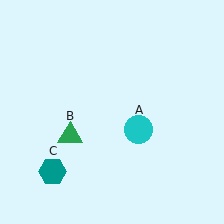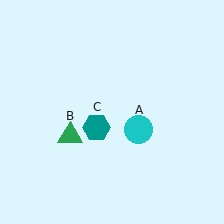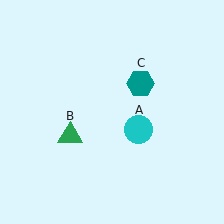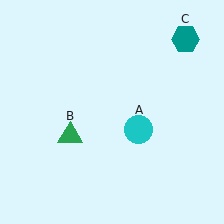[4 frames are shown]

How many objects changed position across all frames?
1 object changed position: teal hexagon (object C).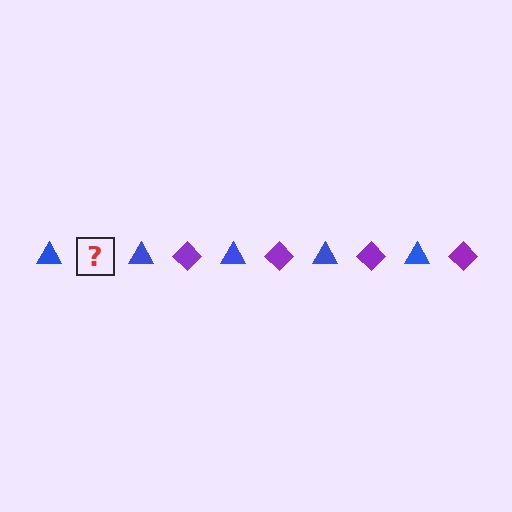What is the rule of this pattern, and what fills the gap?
The rule is that the pattern alternates between blue triangle and purple diamond. The gap should be filled with a purple diamond.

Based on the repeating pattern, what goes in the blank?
The blank should be a purple diamond.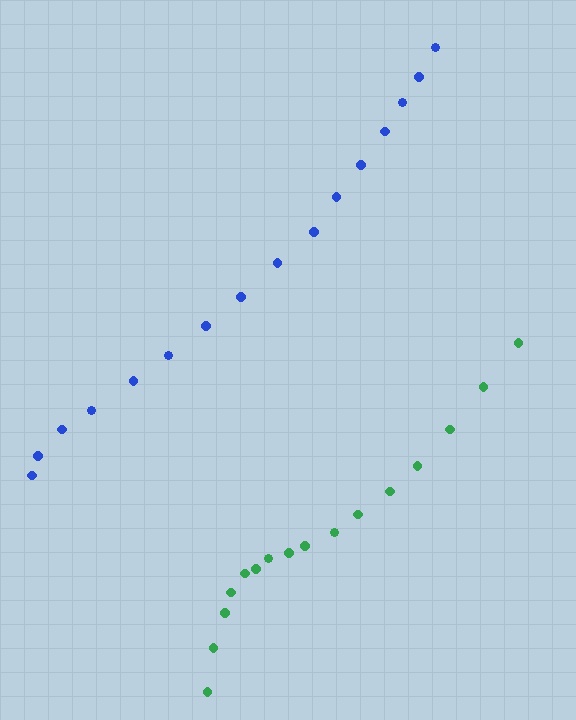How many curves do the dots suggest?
There are 2 distinct paths.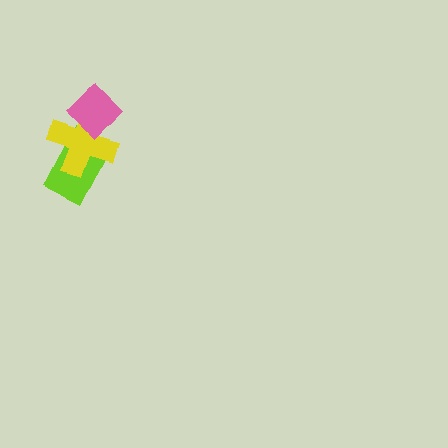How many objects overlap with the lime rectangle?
2 objects overlap with the lime rectangle.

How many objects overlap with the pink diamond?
2 objects overlap with the pink diamond.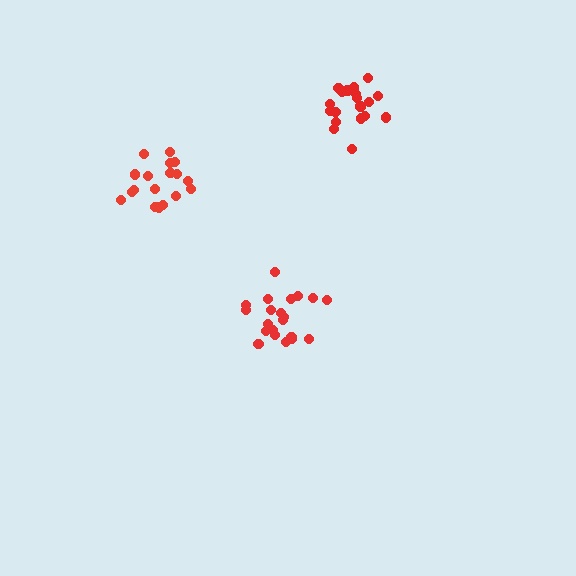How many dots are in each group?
Group 1: 21 dots, Group 2: 21 dots, Group 3: 18 dots (60 total).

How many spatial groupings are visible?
There are 3 spatial groupings.